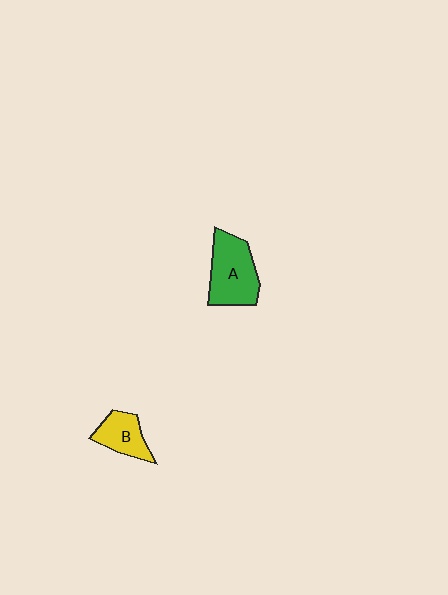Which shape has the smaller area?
Shape B (yellow).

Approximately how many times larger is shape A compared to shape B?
Approximately 1.7 times.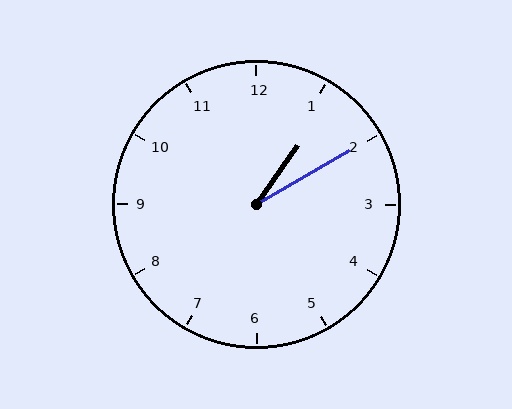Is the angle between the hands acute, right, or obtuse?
It is acute.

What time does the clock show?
1:10.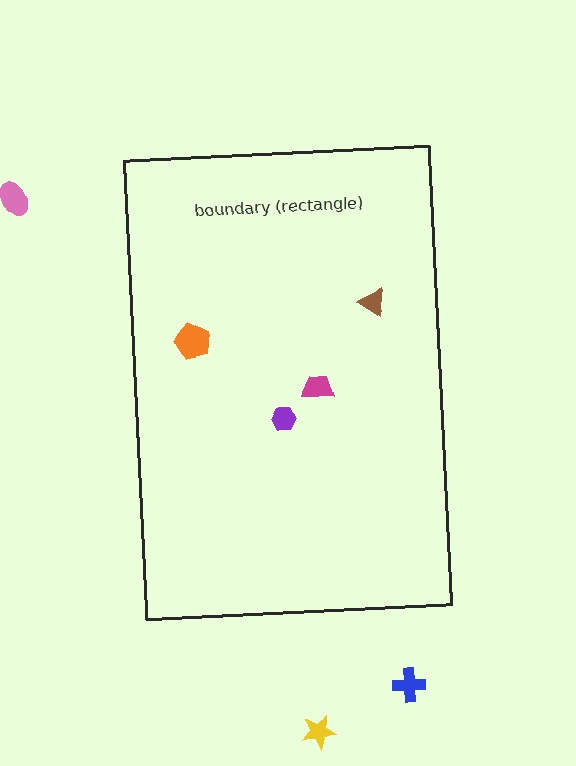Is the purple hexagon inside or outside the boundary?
Inside.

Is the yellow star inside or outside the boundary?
Outside.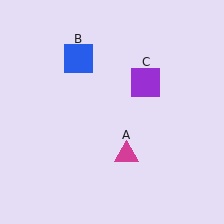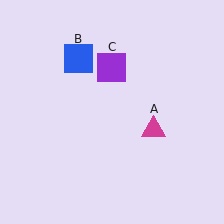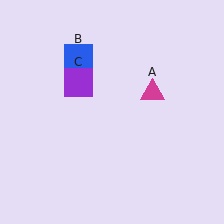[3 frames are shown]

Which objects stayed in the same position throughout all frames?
Blue square (object B) remained stationary.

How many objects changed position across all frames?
2 objects changed position: magenta triangle (object A), purple square (object C).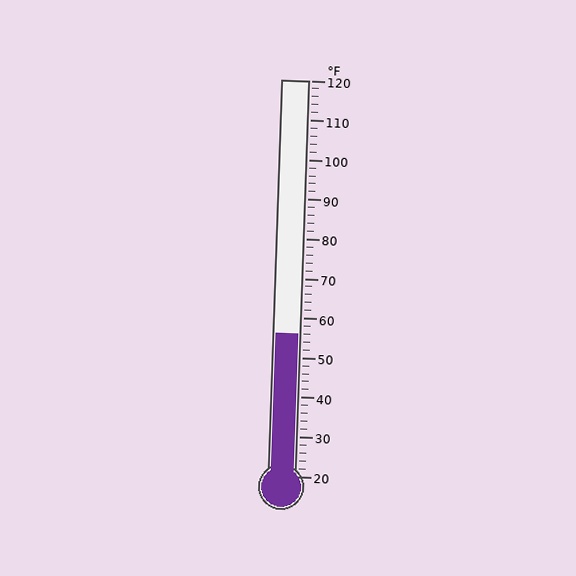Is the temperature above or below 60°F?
The temperature is below 60°F.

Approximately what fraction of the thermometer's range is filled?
The thermometer is filled to approximately 35% of its range.